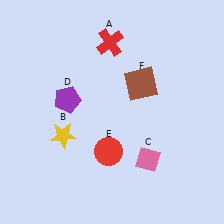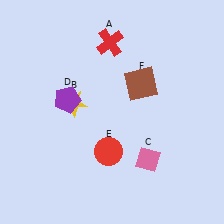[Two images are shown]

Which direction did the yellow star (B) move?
The yellow star (B) moved up.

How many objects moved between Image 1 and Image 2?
1 object moved between the two images.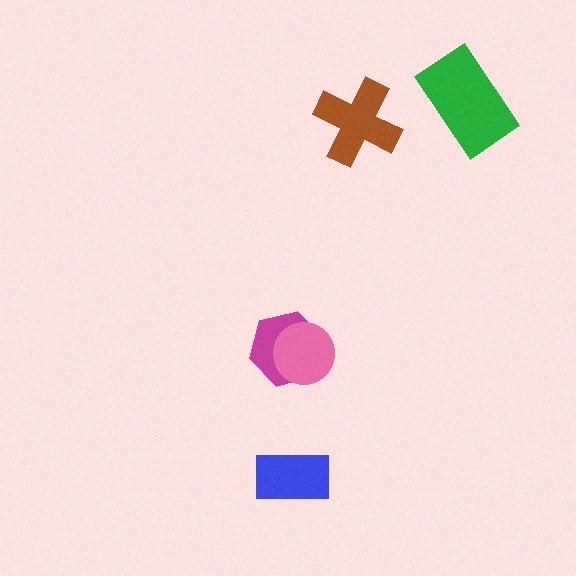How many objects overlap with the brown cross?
0 objects overlap with the brown cross.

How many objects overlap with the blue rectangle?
0 objects overlap with the blue rectangle.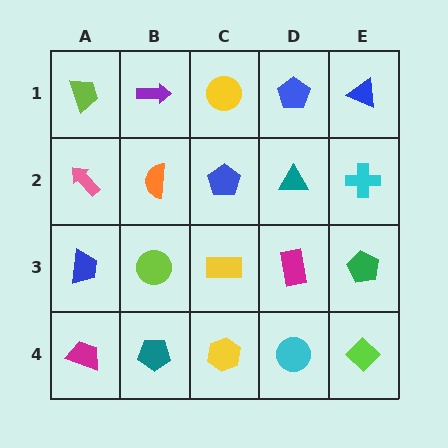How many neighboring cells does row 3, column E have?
3.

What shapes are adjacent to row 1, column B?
An orange semicircle (row 2, column B), a lime trapezoid (row 1, column A), a yellow circle (row 1, column C).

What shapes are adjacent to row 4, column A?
A blue trapezoid (row 3, column A), a teal pentagon (row 4, column B).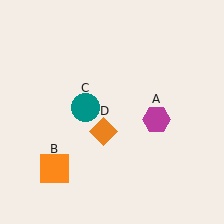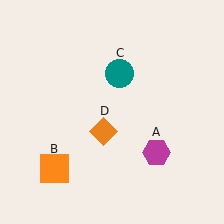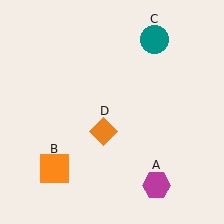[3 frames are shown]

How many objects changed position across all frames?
2 objects changed position: magenta hexagon (object A), teal circle (object C).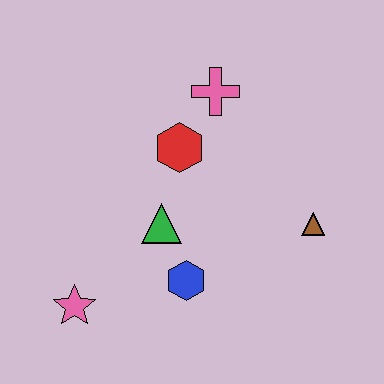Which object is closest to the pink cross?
The red hexagon is closest to the pink cross.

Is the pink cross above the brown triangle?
Yes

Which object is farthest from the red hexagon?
The pink star is farthest from the red hexagon.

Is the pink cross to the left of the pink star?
No